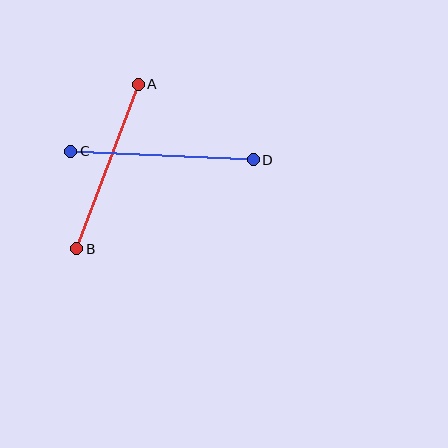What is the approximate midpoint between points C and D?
The midpoint is at approximately (162, 155) pixels.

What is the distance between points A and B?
The distance is approximately 176 pixels.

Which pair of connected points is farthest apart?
Points C and D are farthest apart.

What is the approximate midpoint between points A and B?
The midpoint is at approximately (108, 167) pixels.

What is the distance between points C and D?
The distance is approximately 182 pixels.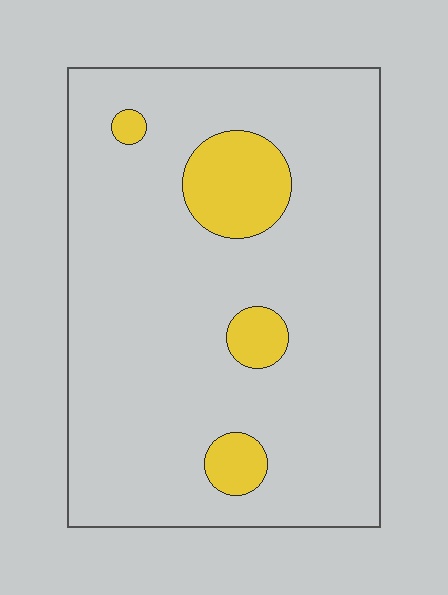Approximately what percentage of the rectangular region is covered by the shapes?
Approximately 10%.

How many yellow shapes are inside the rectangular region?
4.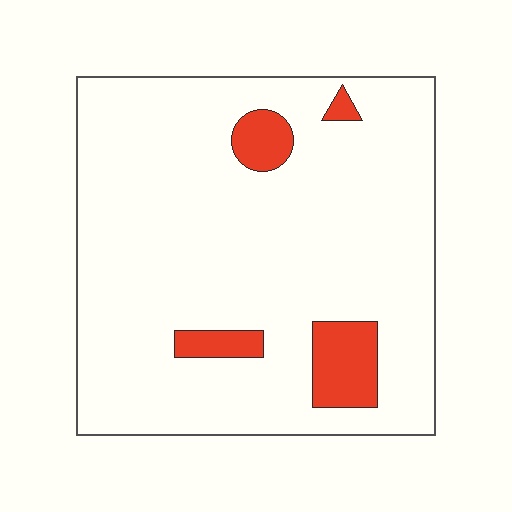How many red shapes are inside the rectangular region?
4.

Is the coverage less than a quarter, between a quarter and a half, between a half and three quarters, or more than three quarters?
Less than a quarter.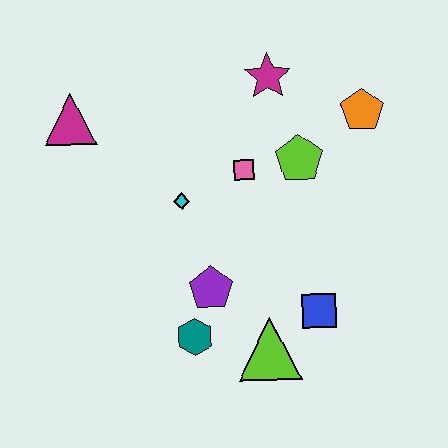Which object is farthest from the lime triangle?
The magenta triangle is farthest from the lime triangle.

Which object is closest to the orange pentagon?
The lime pentagon is closest to the orange pentagon.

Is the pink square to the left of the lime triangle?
Yes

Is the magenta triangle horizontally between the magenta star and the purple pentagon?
No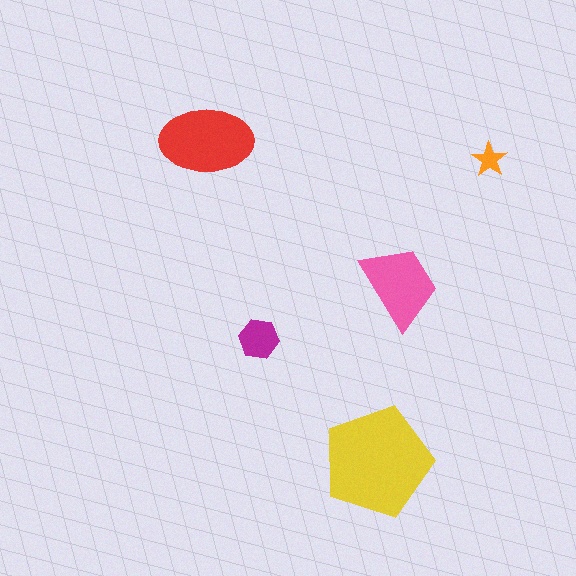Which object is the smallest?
The orange star.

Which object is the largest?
The yellow pentagon.